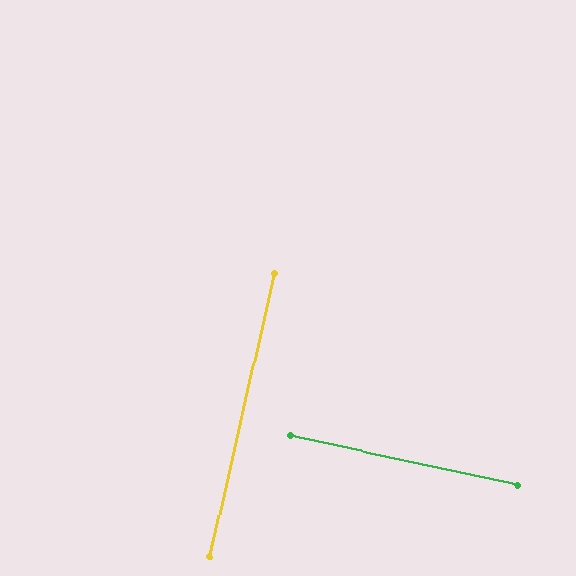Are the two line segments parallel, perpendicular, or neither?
Perpendicular — they meet at approximately 89°.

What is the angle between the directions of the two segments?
Approximately 89 degrees.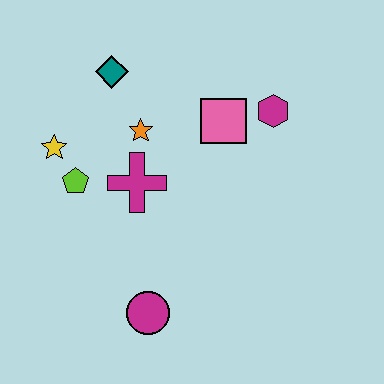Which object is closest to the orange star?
The magenta cross is closest to the orange star.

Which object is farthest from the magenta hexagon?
The magenta circle is farthest from the magenta hexagon.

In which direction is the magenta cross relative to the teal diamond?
The magenta cross is below the teal diamond.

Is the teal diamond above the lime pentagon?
Yes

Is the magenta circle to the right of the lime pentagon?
Yes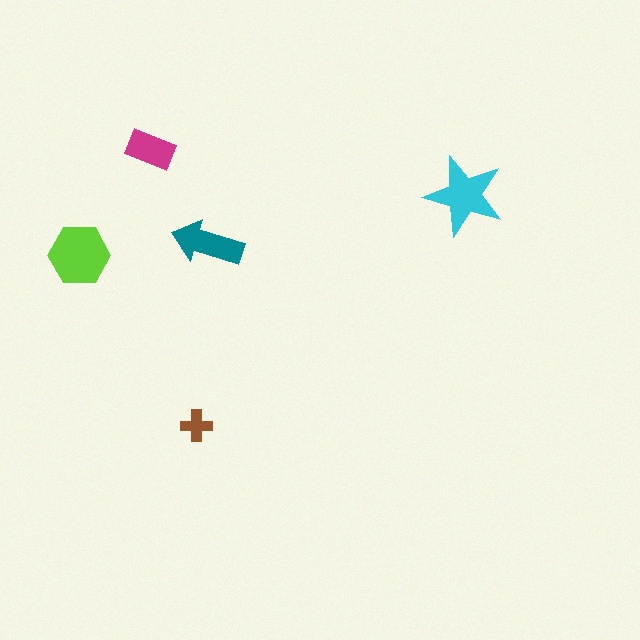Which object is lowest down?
The brown cross is bottommost.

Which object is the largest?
The lime hexagon.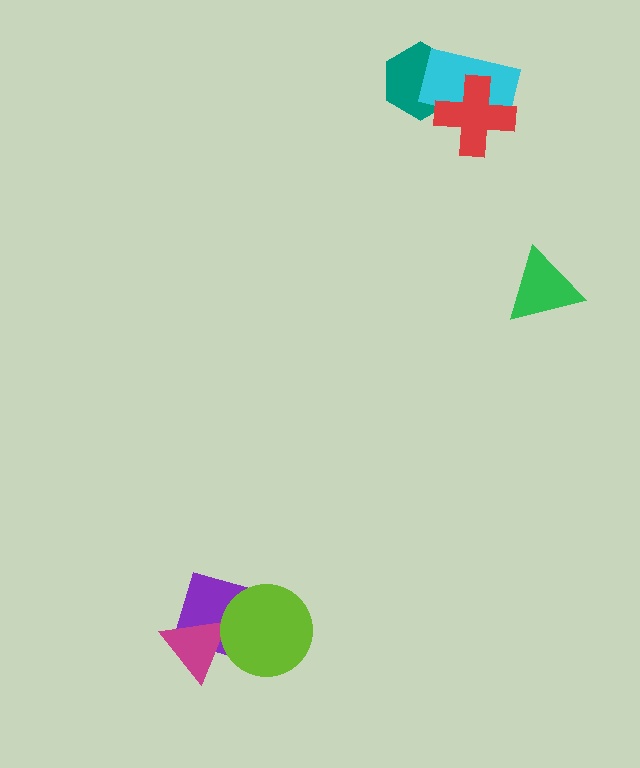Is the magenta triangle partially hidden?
Yes, it is partially covered by another shape.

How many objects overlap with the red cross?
2 objects overlap with the red cross.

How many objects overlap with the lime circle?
2 objects overlap with the lime circle.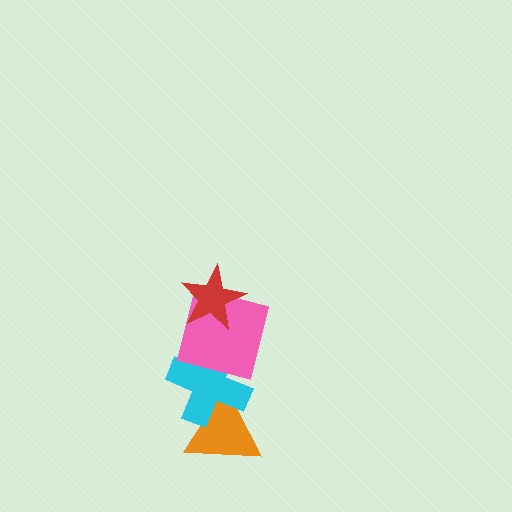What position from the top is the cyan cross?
The cyan cross is 3rd from the top.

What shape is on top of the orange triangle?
The cyan cross is on top of the orange triangle.